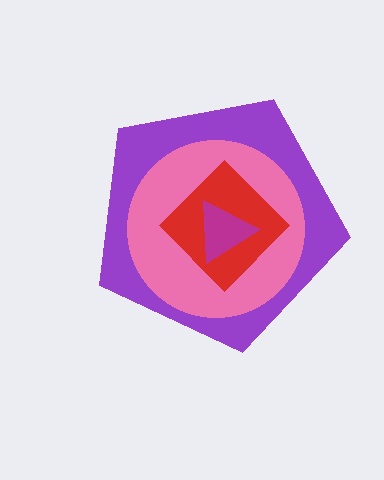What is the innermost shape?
The magenta triangle.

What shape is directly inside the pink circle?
The red diamond.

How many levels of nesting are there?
4.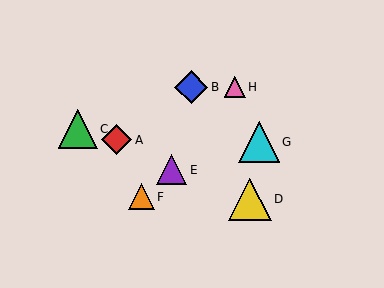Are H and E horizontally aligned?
No, H is at y≈87 and E is at y≈170.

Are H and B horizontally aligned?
Yes, both are at y≈87.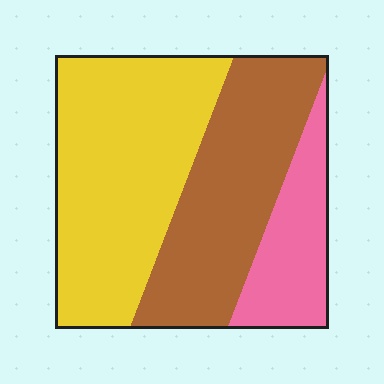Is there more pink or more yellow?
Yellow.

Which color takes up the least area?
Pink, at roughly 20%.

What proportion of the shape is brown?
Brown covers roughly 35% of the shape.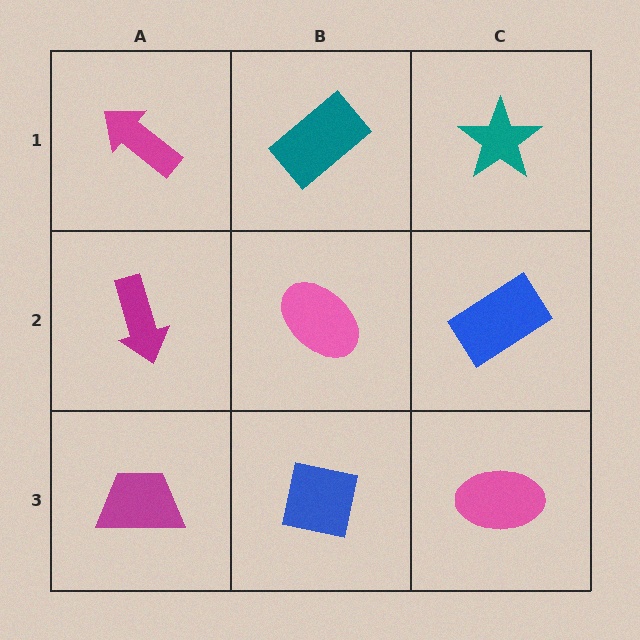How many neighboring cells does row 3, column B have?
3.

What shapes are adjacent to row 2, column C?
A teal star (row 1, column C), a pink ellipse (row 3, column C), a pink ellipse (row 2, column B).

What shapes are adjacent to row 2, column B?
A teal rectangle (row 1, column B), a blue square (row 3, column B), a magenta arrow (row 2, column A), a blue rectangle (row 2, column C).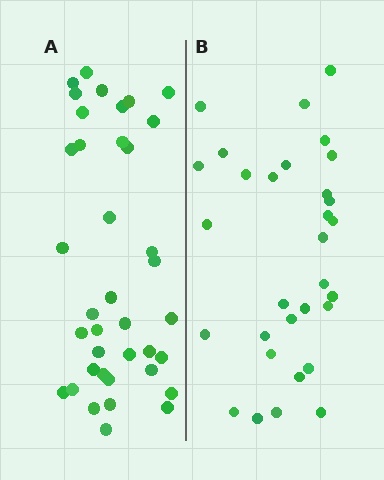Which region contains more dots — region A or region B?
Region A (the left region) has more dots.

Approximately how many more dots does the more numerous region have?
Region A has roughly 8 or so more dots than region B.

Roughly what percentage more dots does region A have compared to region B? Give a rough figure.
About 25% more.